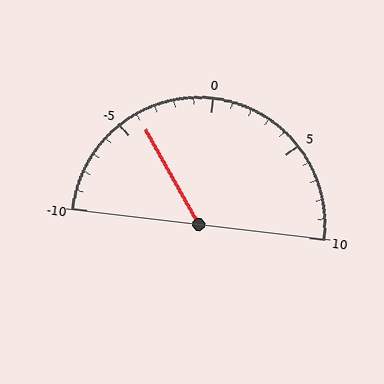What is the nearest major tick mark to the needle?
The nearest major tick mark is -5.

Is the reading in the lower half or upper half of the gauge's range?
The reading is in the lower half of the range (-10 to 10).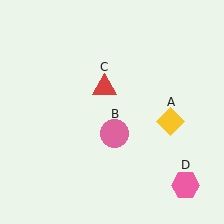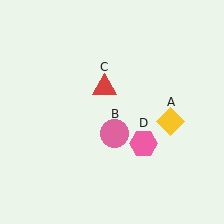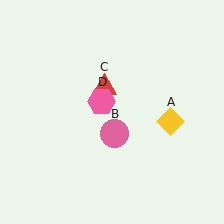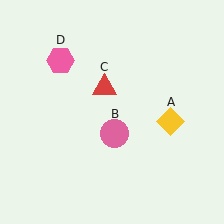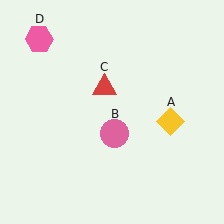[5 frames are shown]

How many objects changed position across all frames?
1 object changed position: pink hexagon (object D).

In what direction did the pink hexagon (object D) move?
The pink hexagon (object D) moved up and to the left.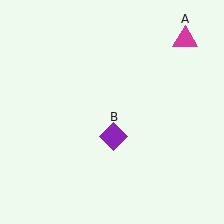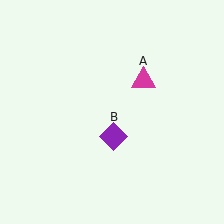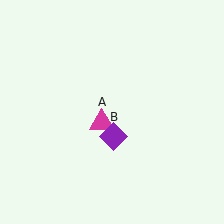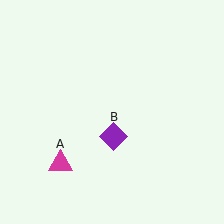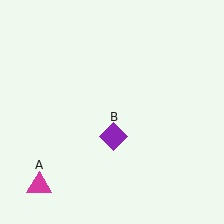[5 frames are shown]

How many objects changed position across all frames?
1 object changed position: magenta triangle (object A).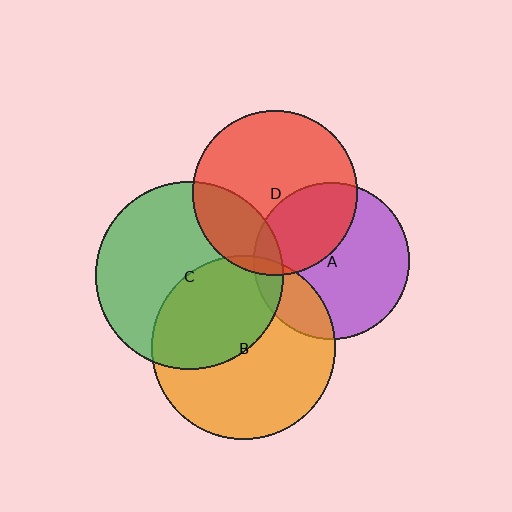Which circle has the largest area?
Circle C (green).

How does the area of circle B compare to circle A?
Approximately 1.4 times.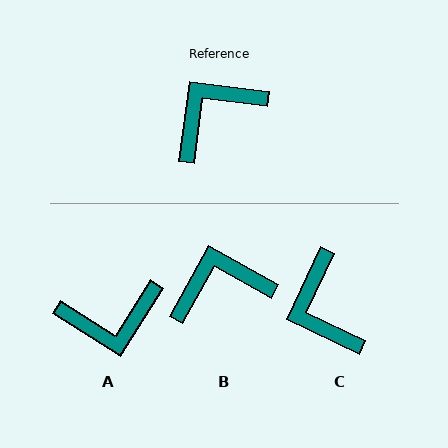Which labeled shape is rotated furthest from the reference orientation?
A, about 155 degrees away.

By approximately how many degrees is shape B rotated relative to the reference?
Approximately 22 degrees clockwise.